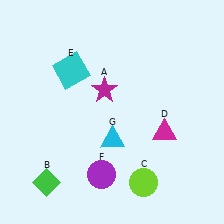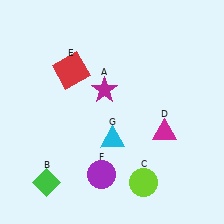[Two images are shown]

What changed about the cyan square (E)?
In Image 1, E is cyan. In Image 2, it changed to red.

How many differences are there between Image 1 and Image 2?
There is 1 difference between the two images.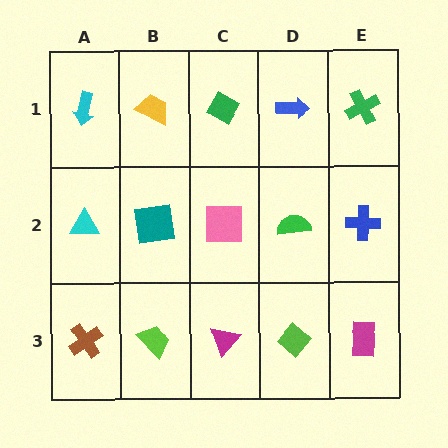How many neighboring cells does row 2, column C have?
4.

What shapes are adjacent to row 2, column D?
A blue arrow (row 1, column D), a lime diamond (row 3, column D), a pink square (row 2, column C), a blue cross (row 2, column E).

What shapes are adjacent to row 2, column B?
A yellow trapezoid (row 1, column B), a lime trapezoid (row 3, column B), a cyan triangle (row 2, column A), a pink square (row 2, column C).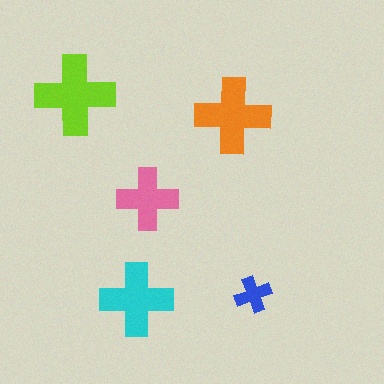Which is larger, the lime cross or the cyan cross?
The lime one.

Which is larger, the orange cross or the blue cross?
The orange one.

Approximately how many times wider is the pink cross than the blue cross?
About 1.5 times wider.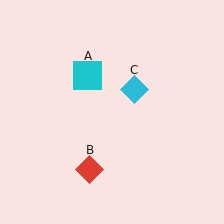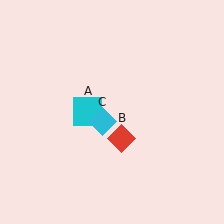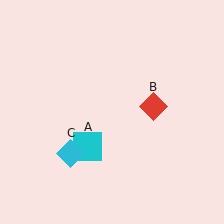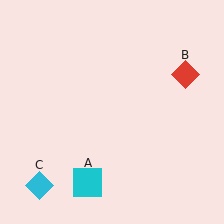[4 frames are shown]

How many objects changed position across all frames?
3 objects changed position: cyan square (object A), red diamond (object B), cyan diamond (object C).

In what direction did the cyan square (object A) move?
The cyan square (object A) moved down.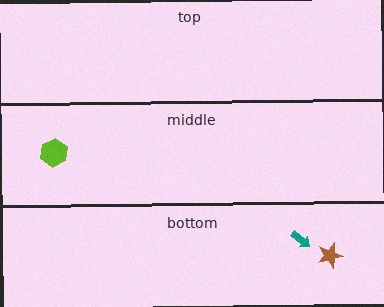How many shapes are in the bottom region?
2.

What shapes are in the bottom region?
The brown star, the teal arrow.